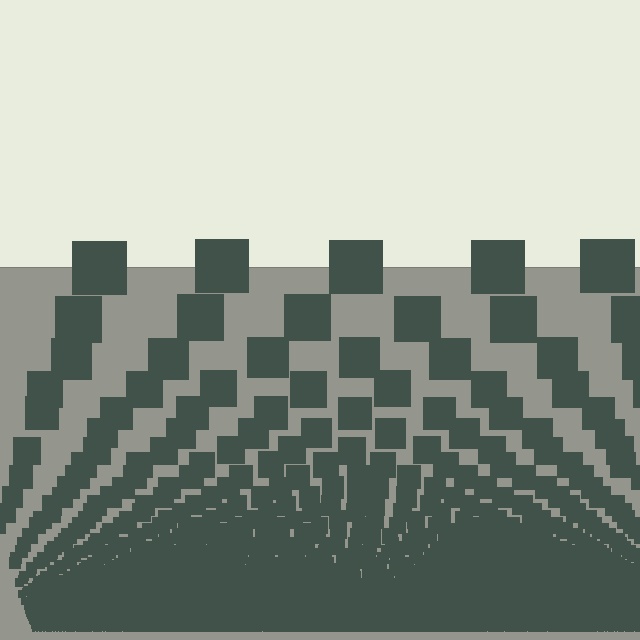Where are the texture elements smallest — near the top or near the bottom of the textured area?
Near the bottom.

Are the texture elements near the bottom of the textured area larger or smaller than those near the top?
Smaller. The gradient is inverted — elements near the bottom are smaller and denser.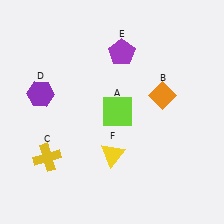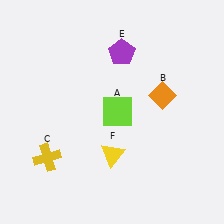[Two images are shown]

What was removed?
The purple hexagon (D) was removed in Image 2.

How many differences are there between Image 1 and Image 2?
There is 1 difference between the two images.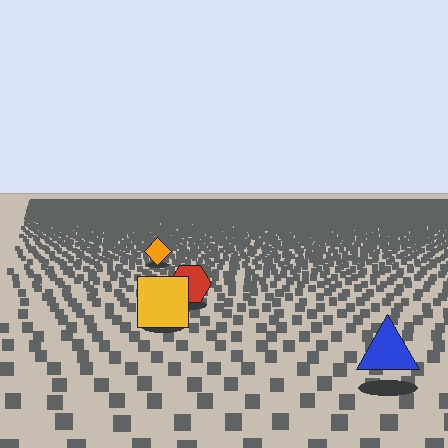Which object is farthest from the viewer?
The orange diamond is farthest from the viewer. It appears smaller and the ground texture around it is denser.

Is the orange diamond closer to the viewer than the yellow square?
No. The yellow square is closer — you can tell from the texture gradient: the ground texture is coarser near it.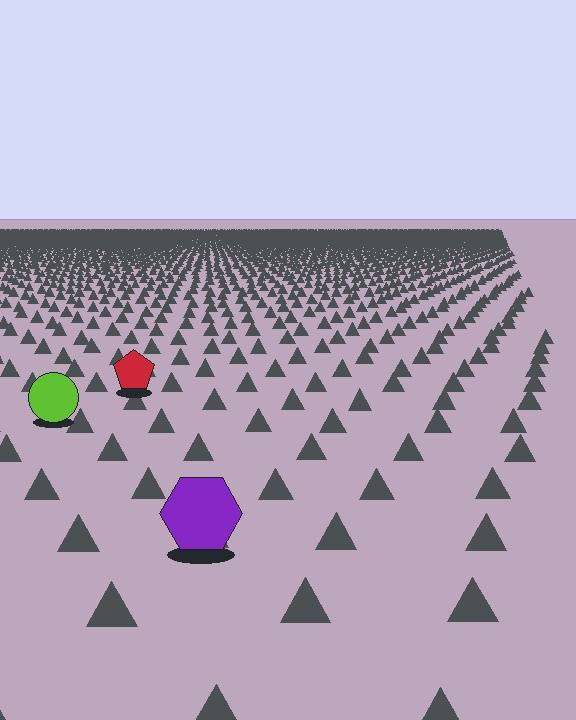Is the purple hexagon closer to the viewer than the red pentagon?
Yes. The purple hexagon is closer — you can tell from the texture gradient: the ground texture is coarser near it.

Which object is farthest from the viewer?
The red pentagon is farthest from the viewer. It appears smaller and the ground texture around it is denser.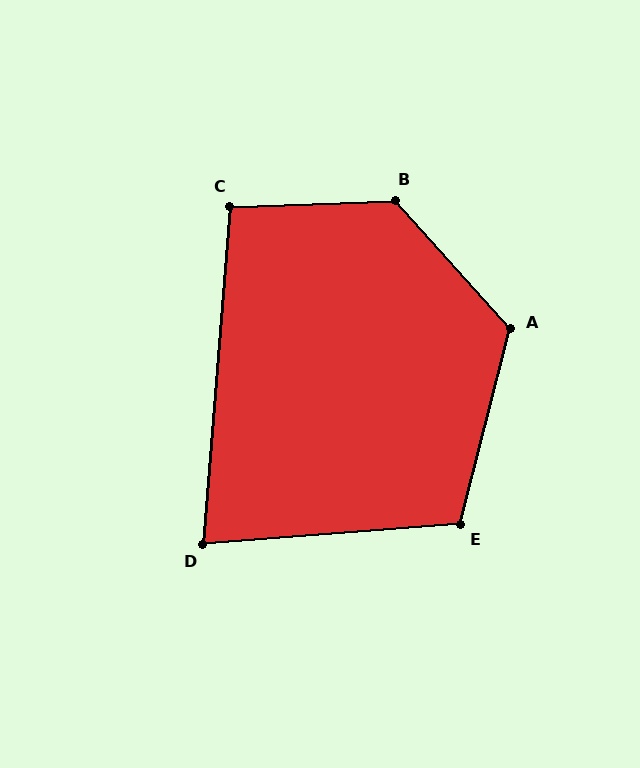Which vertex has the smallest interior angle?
D, at approximately 81 degrees.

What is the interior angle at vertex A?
Approximately 124 degrees (obtuse).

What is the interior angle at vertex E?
Approximately 109 degrees (obtuse).